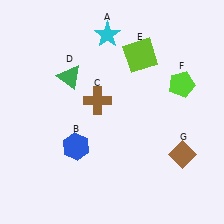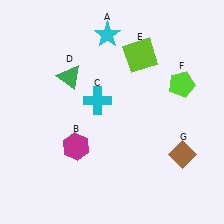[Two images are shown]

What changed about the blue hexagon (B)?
In Image 1, B is blue. In Image 2, it changed to magenta.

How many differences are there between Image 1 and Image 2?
There are 2 differences between the two images.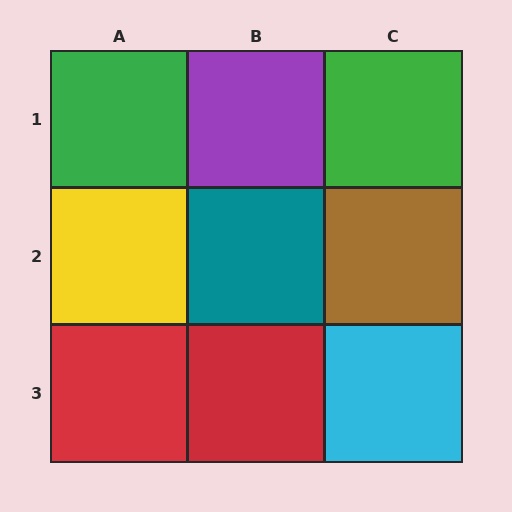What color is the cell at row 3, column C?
Cyan.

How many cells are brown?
1 cell is brown.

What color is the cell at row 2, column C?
Brown.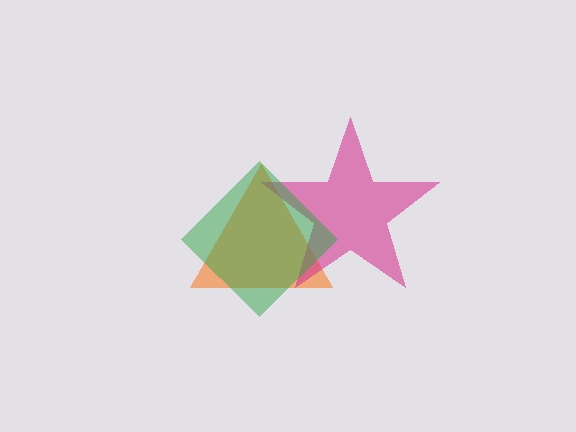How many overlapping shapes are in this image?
There are 3 overlapping shapes in the image.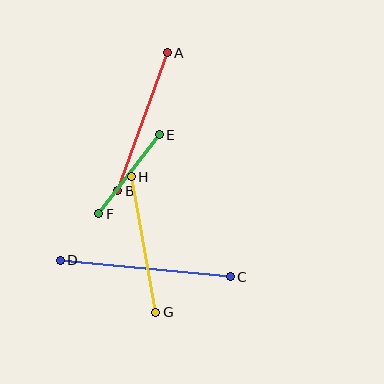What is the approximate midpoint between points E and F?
The midpoint is at approximately (129, 174) pixels.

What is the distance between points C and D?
The distance is approximately 171 pixels.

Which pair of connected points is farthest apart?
Points C and D are farthest apart.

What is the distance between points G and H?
The distance is approximately 138 pixels.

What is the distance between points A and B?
The distance is approximately 146 pixels.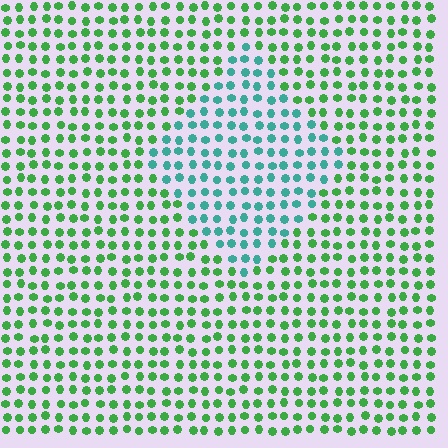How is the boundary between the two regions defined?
The boundary is defined purely by a slight shift in hue (about 47 degrees). Spacing, size, and orientation are identical on both sides.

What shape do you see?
I see a diamond.